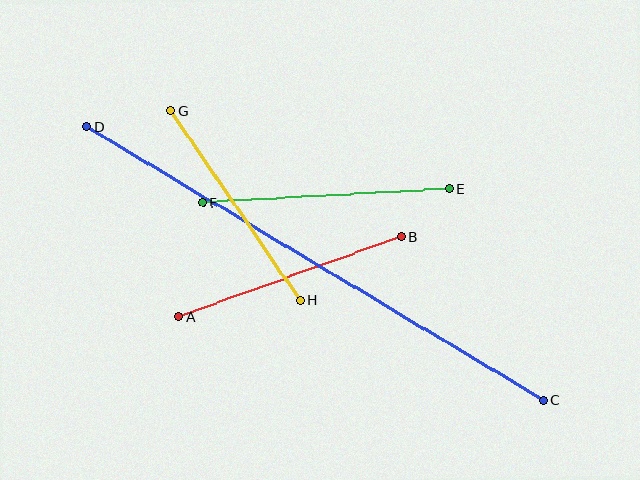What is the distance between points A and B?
The distance is approximately 236 pixels.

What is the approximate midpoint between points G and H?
The midpoint is at approximately (235, 206) pixels.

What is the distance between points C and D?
The distance is approximately 532 pixels.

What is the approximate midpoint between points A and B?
The midpoint is at approximately (290, 277) pixels.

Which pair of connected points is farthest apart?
Points C and D are farthest apart.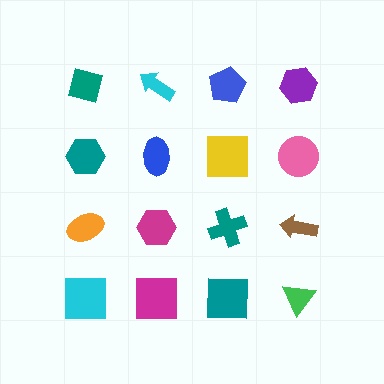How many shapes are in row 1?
4 shapes.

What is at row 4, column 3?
A teal square.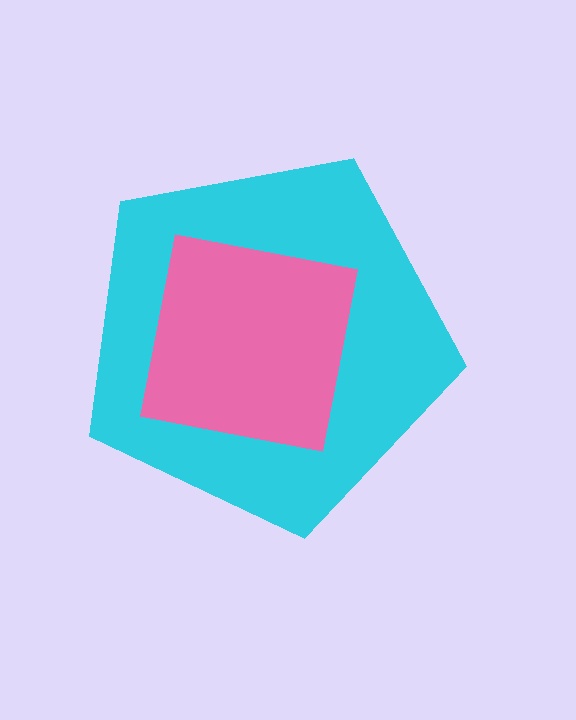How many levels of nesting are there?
2.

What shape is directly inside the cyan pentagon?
The pink square.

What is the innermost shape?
The pink square.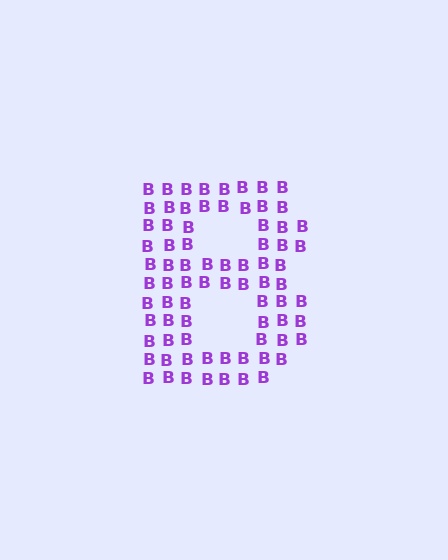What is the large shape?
The large shape is the letter B.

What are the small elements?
The small elements are letter B's.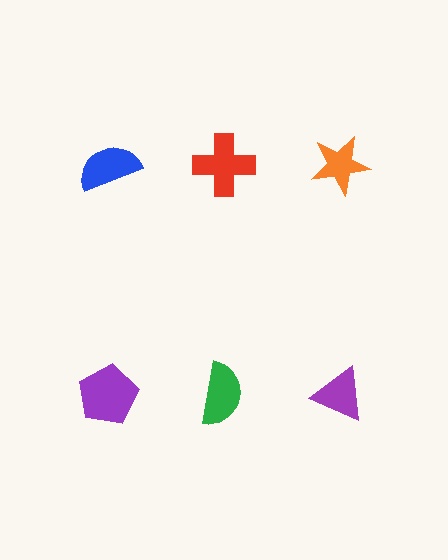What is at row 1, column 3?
An orange star.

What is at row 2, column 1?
A purple pentagon.